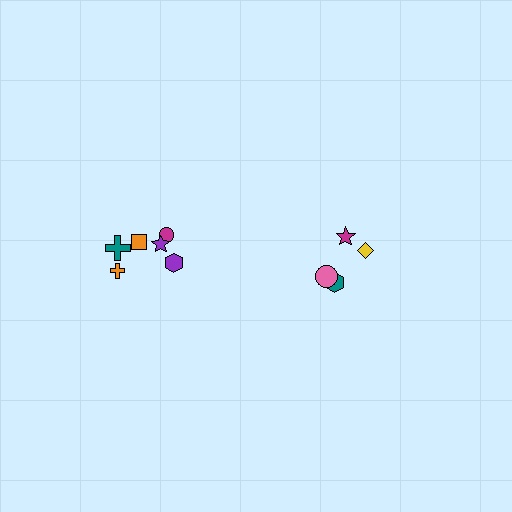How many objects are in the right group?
There are 4 objects.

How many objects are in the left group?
There are 6 objects.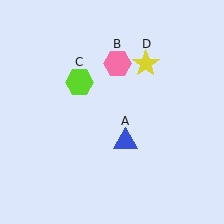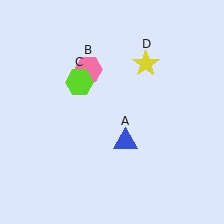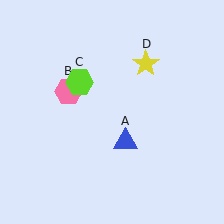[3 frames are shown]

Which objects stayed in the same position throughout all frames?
Blue triangle (object A) and lime hexagon (object C) and yellow star (object D) remained stationary.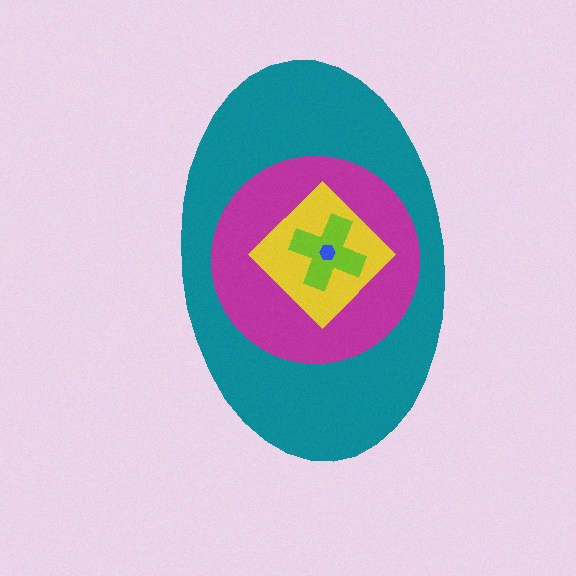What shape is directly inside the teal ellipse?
The magenta circle.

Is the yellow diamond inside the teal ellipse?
Yes.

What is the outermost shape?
The teal ellipse.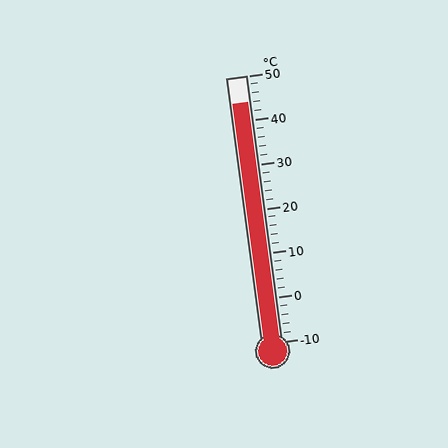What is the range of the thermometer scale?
The thermometer scale ranges from -10°C to 50°C.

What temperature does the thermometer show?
The thermometer shows approximately 44°C.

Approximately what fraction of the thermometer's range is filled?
The thermometer is filled to approximately 90% of its range.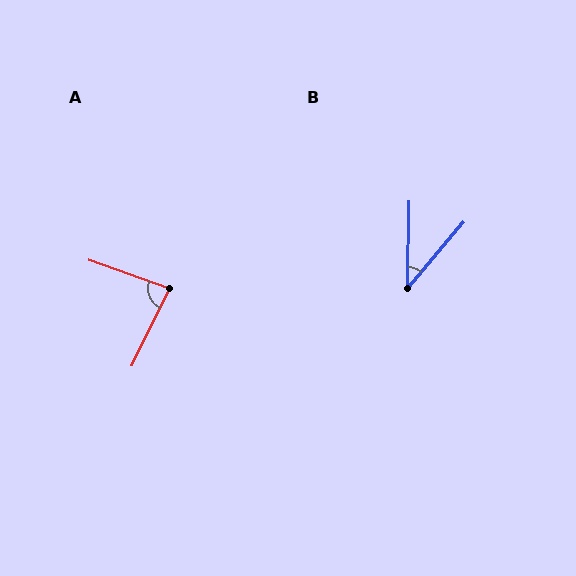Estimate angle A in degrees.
Approximately 84 degrees.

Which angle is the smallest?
B, at approximately 40 degrees.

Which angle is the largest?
A, at approximately 84 degrees.